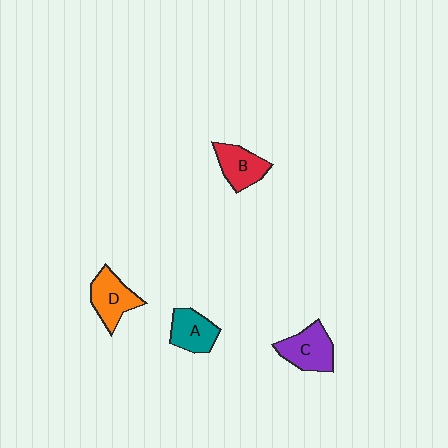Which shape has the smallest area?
Shape A (teal).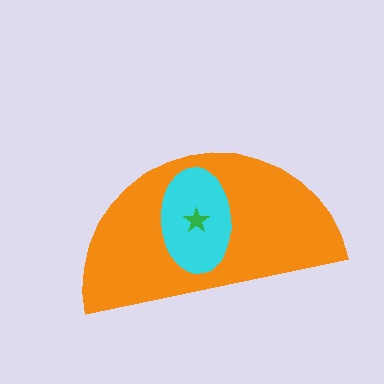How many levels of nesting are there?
3.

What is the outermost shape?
The orange semicircle.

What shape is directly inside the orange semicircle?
The cyan ellipse.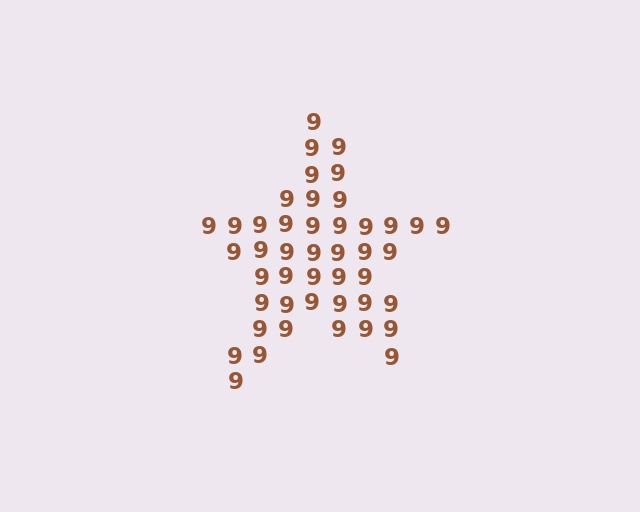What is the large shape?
The large shape is a star.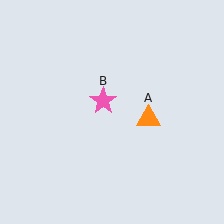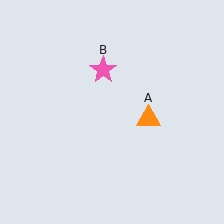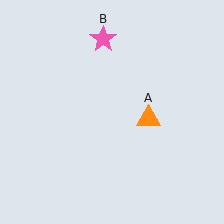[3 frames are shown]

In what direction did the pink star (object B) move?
The pink star (object B) moved up.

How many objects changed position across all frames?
1 object changed position: pink star (object B).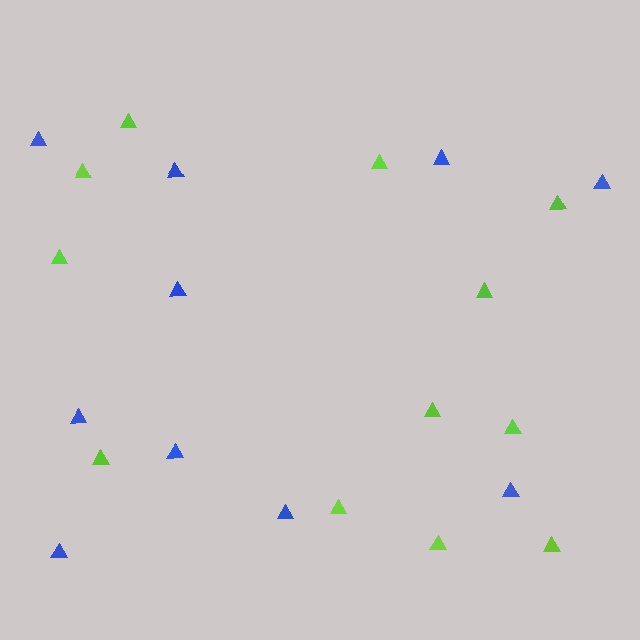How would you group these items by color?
There are 2 groups: one group of blue triangles (10) and one group of lime triangles (12).